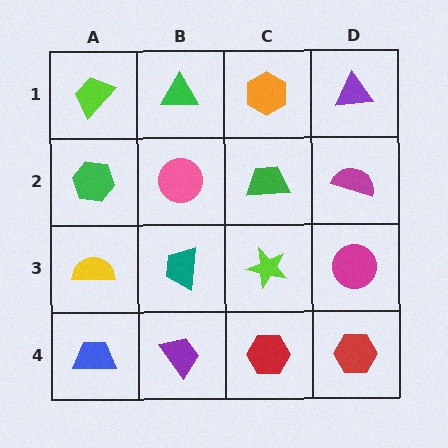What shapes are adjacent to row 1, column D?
A magenta semicircle (row 2, column D), an orange hexagon (row 1, column C).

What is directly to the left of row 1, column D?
An orange hexagon.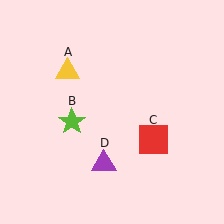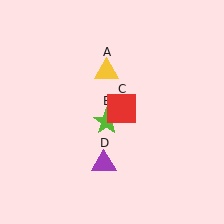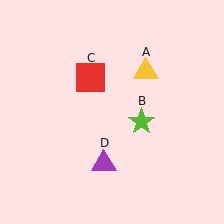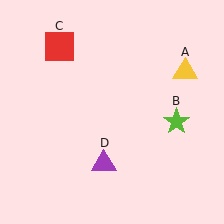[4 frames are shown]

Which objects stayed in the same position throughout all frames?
Purple triangle (object D) remained stationary.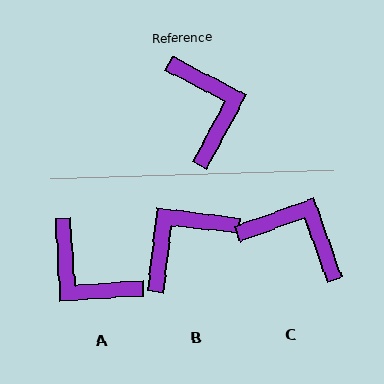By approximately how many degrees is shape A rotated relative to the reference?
Approximately 148 degrees clockwise.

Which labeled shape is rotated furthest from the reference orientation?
A, about 148 degrees away.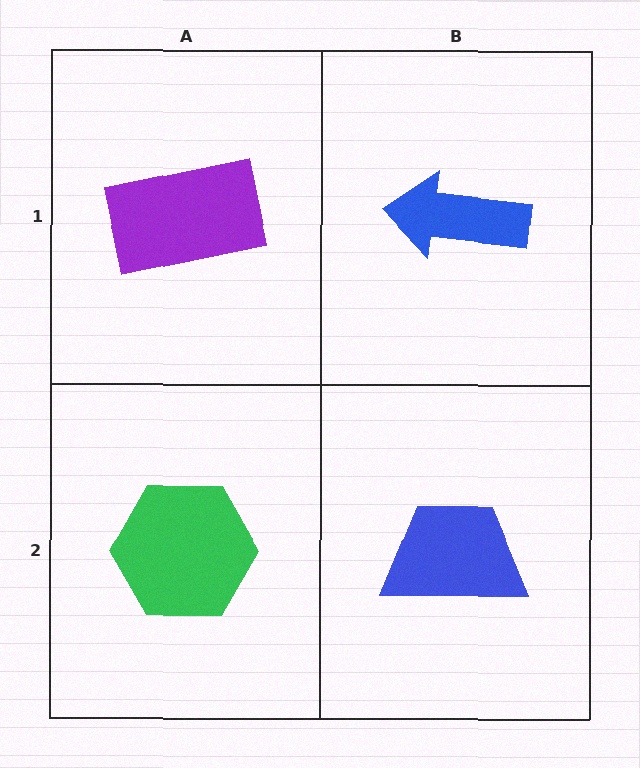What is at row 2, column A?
A green hexagon.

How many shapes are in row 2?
2 shapes.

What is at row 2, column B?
A blue trapezoid.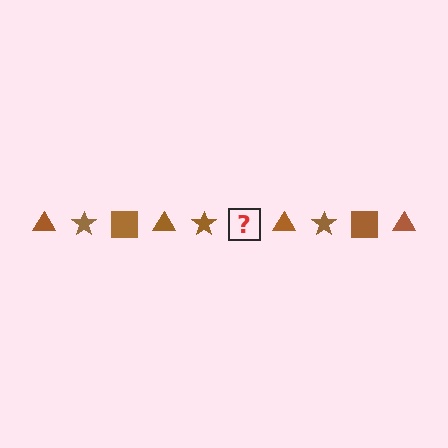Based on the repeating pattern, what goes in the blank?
The blank should be a brown square.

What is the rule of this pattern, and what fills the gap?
The rule is that the pattern cycles through triangle, star, square shapes in brown. The gap should be filled with a brown square.